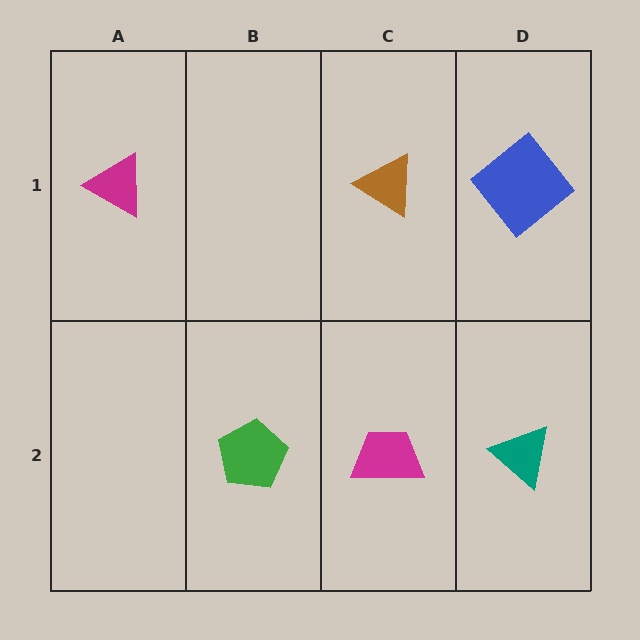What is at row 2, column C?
A magenta trapezoid.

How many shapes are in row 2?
3 shapes.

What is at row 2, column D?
A teal triangle.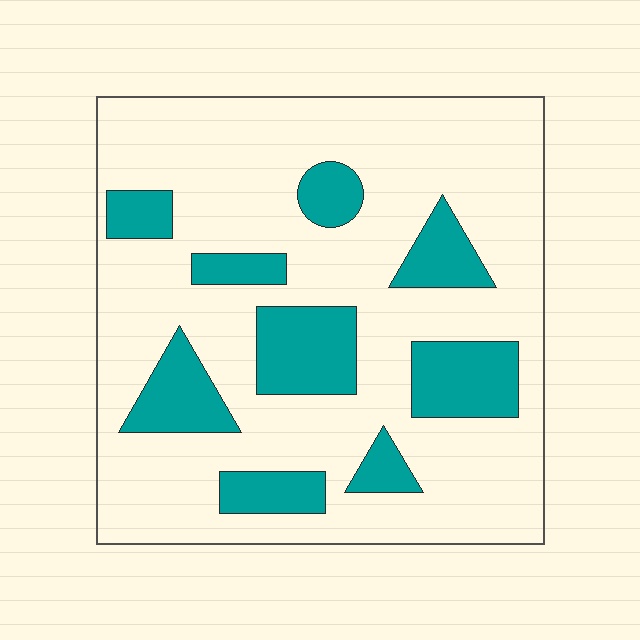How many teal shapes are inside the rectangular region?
9.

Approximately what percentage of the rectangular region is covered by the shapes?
Approximately 25%.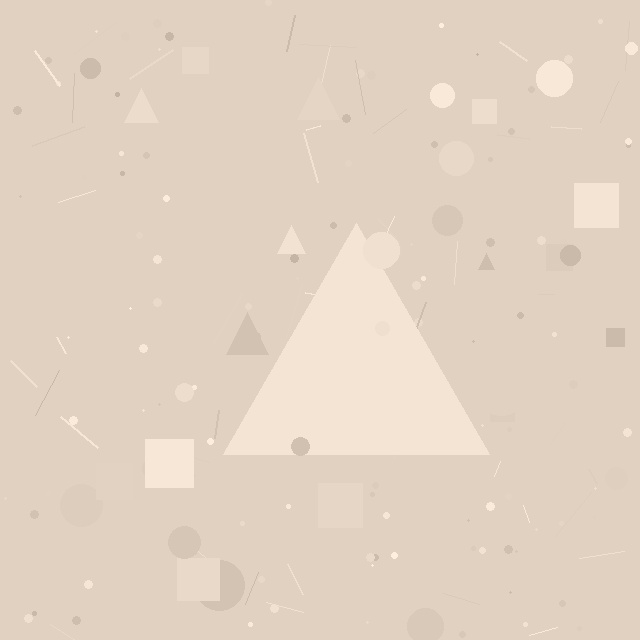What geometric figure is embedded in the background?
A triangle is embedded in the background.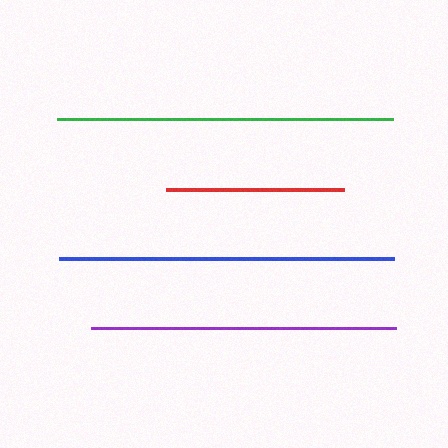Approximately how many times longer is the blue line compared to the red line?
The blue line is approximately 1.9 times the length of the red line.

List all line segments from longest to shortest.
From longest to shortest: green, blue, purple, red.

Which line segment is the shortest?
The red line is the shortest at approximately 178 pixels.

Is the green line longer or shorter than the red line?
The green line is longer than the red line.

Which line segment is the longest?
The green line is the longest at approximately 336 pixels.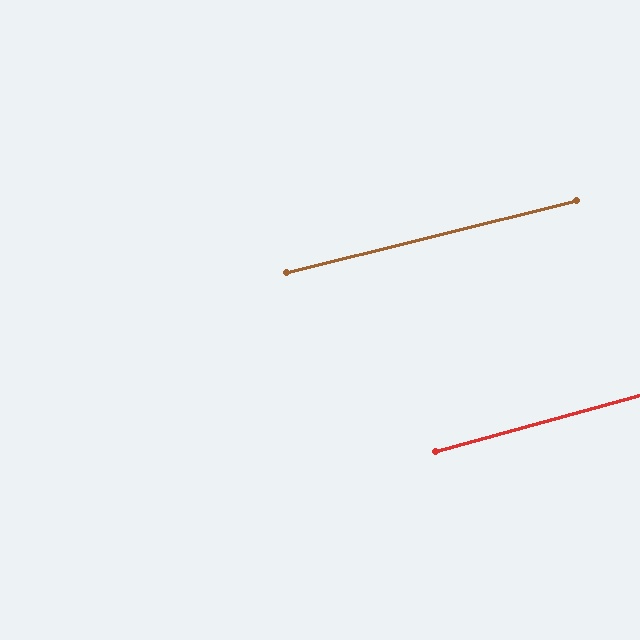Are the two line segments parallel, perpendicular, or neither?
Parallel — their directions differ by only 1.5°.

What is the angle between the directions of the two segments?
Approximately 1 degree.